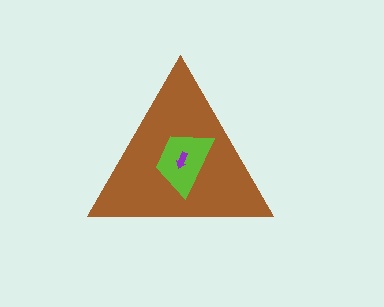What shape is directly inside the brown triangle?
The lime trapezoid.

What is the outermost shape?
The brown triangle.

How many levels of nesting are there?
3.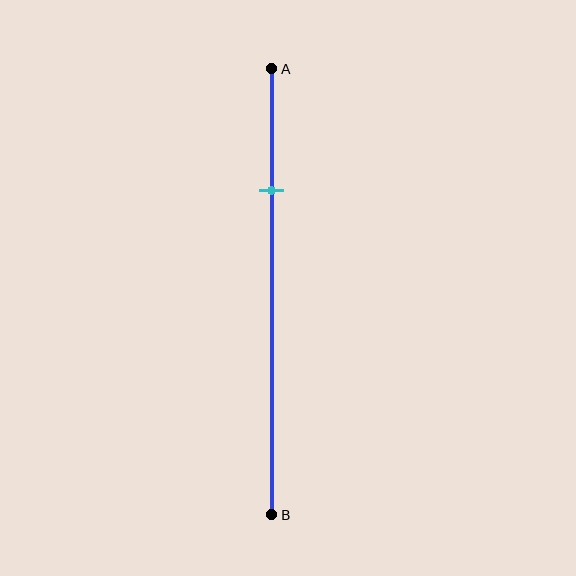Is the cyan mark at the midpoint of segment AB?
No, the mark is at about 25% from A, not at the 50% midpoint.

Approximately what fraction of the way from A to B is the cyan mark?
The cyan mark is approximately 25% of the way from A to B.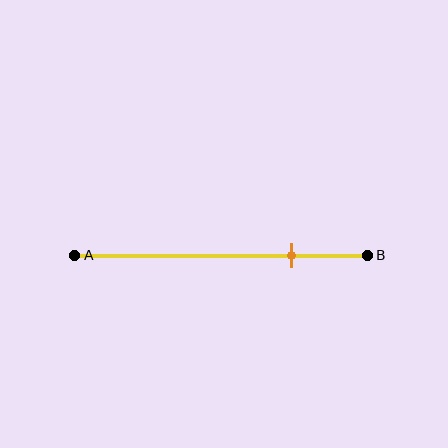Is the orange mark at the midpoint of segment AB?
No, the mark is at about 75% from A, not at the 50% midpoint.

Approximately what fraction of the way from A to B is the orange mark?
The orange mark is approximately 75% of the way from A to B.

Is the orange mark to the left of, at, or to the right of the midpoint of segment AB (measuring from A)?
The orange mark is to the right of the midpoint of segment AB.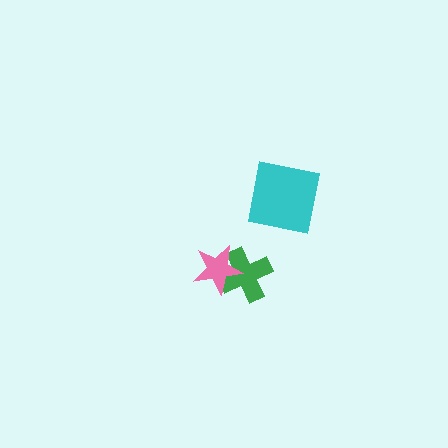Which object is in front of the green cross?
The pink star is in front of the green cross.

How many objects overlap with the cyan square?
0 objects overlap with the cyan square.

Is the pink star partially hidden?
No, no other shape covers it.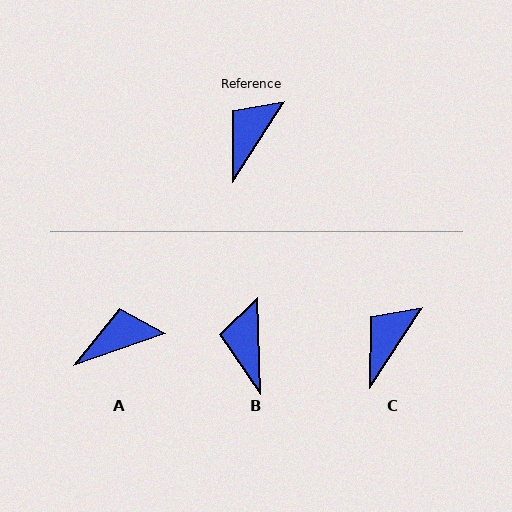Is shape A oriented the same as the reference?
No, it is off by about 38 degrees.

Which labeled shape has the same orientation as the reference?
C.